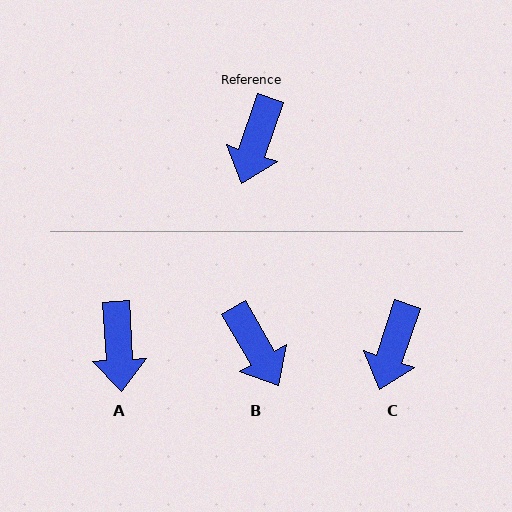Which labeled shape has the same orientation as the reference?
C.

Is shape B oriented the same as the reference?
No, it is off by about 49 degrees.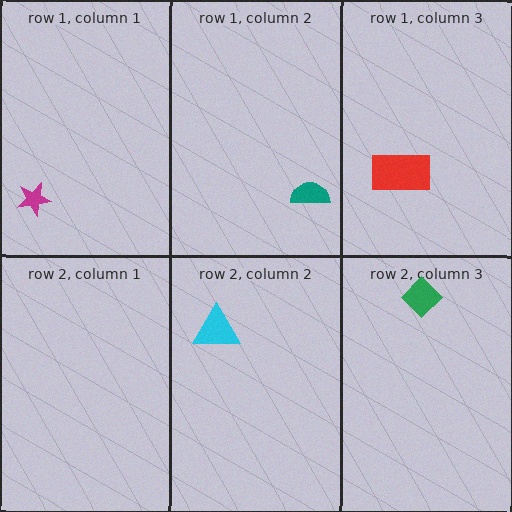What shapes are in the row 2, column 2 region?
The cyan triangle.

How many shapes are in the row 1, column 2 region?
1.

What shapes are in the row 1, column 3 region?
The red rectangle.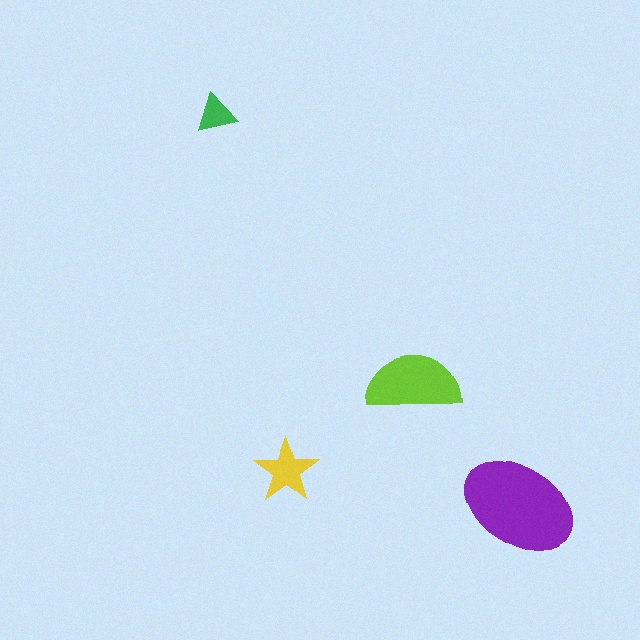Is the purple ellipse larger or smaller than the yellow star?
Larger.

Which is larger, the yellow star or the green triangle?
The yellow star.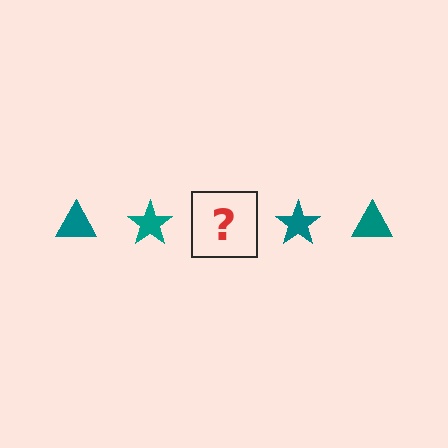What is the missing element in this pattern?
The missing element is a teal triangle.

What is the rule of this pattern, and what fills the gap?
The rule is that the pattern cycles through triangle, star shapes in teal. The gap should be filled with a teal triangle.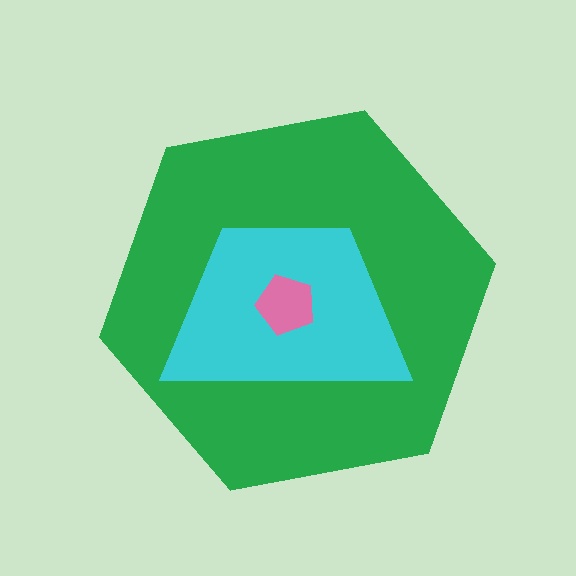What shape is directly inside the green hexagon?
The cyan trapezoid.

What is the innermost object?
The pink pentagon.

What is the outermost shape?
The green hexagon.